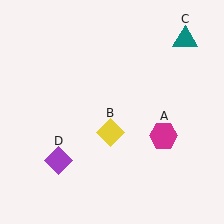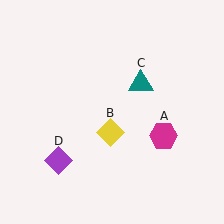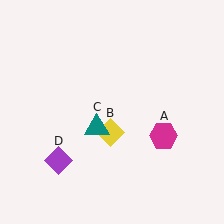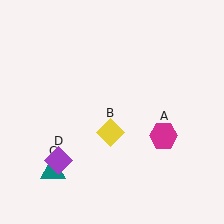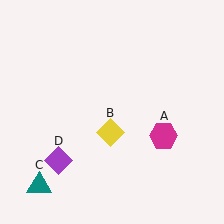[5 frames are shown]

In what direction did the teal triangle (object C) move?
The teal triangle (object C) moved down and to the left.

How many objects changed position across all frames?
1 object changed position: teal triangle (object C).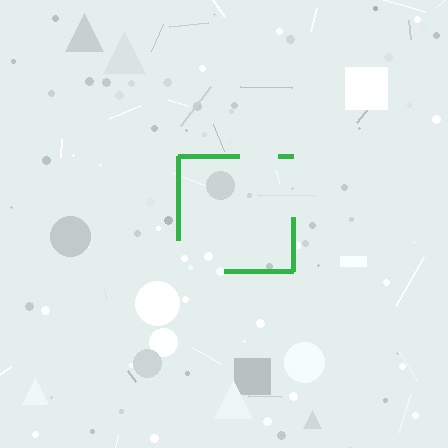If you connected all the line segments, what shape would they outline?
They would outline a square.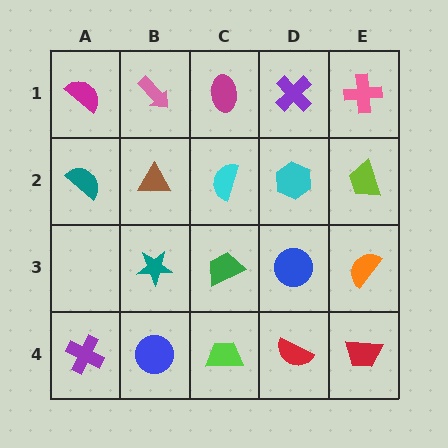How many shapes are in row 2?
5 shapes.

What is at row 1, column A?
A magenta semicircle.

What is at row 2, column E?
A lime trapezoid.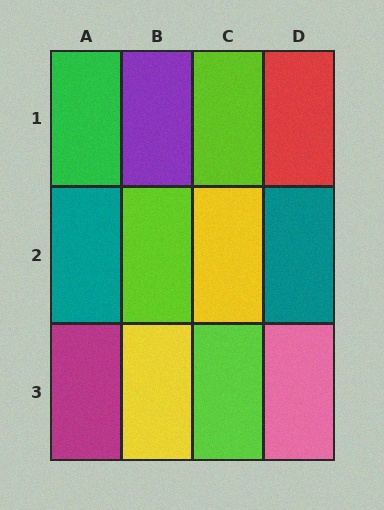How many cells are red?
1 cell is red.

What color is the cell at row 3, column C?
Lime.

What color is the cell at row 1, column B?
Purple.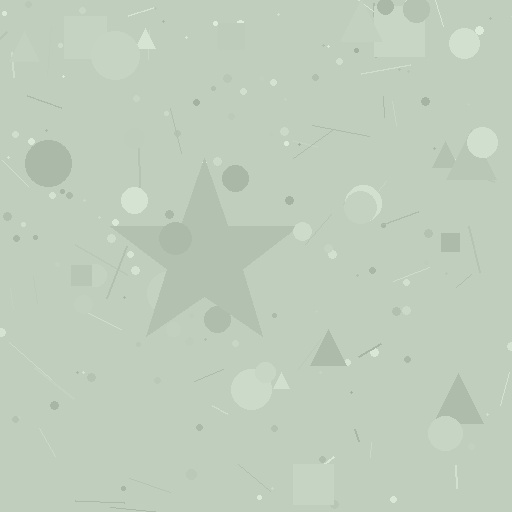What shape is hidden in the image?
A star is hidden in the image.